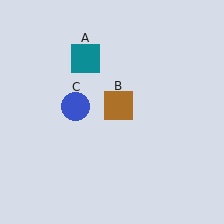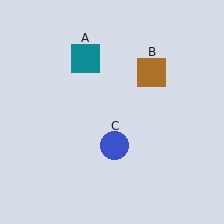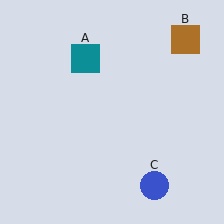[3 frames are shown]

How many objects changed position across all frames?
2 objects changed position: brown square (object B), blue circle (object C).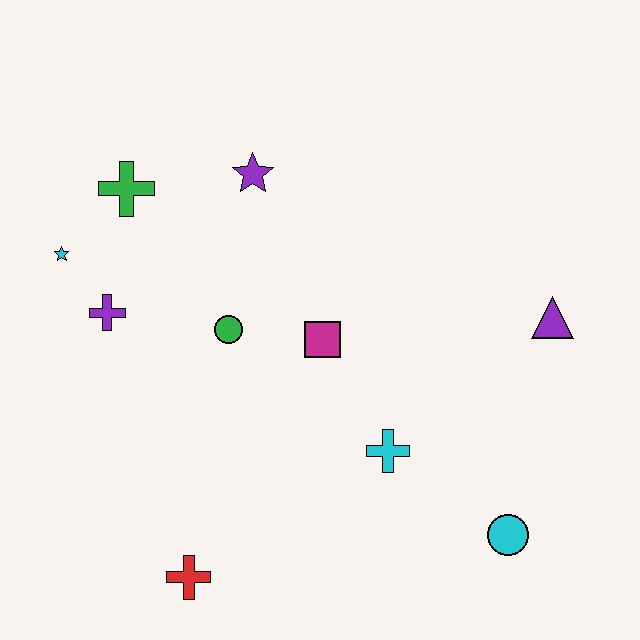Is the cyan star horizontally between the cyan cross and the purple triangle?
No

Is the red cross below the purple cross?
Yes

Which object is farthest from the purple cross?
The cyan circle is farthest from the purple cross.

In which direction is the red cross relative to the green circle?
The red cross is below the green circle.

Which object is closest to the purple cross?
The cyan star is closest to the purple cross.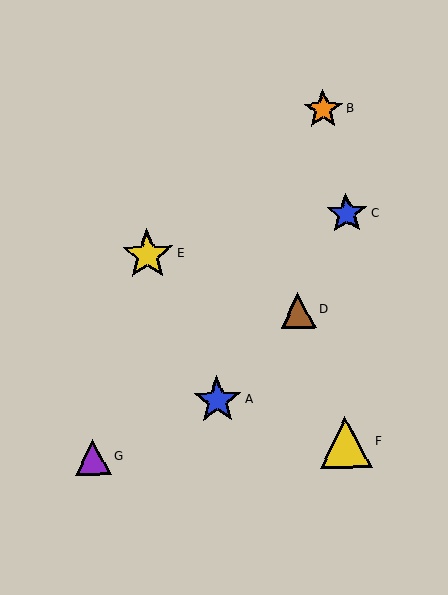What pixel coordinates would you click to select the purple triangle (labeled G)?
Click at (93, 457) to select the purple triangle G.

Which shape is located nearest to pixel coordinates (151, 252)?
The yellow star (labeled E) at (148, 255) is nearest to that location.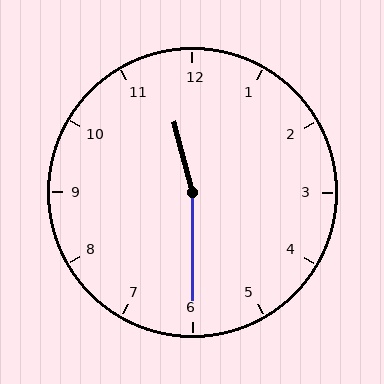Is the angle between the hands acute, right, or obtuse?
It is obtuse.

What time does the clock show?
11:30.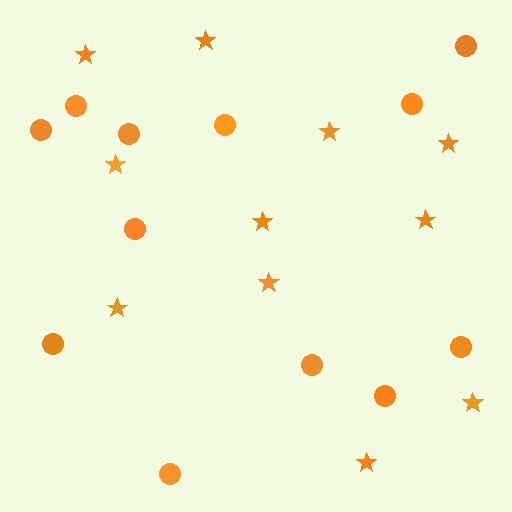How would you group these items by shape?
There are 2 groups: one group of stars (11) and one group of circles (12).